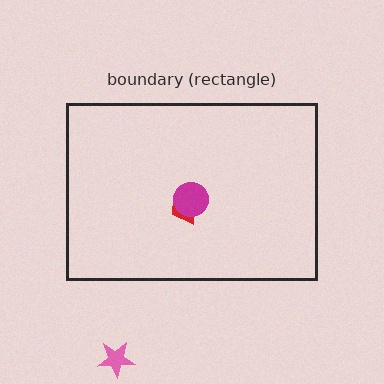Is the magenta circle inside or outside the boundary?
Inside.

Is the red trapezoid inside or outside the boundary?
Inside.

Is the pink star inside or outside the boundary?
Outside.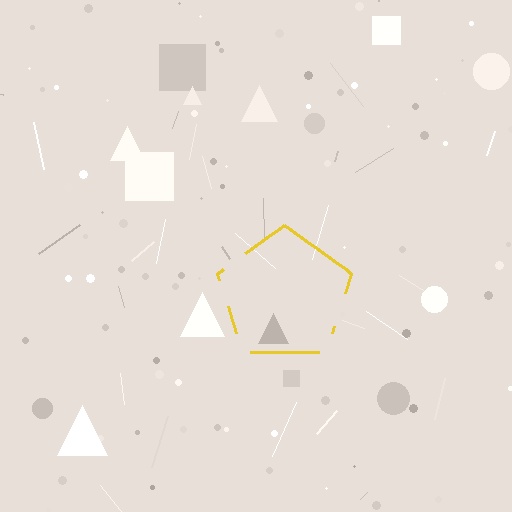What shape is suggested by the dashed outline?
The dashed outline suggests a pentagon.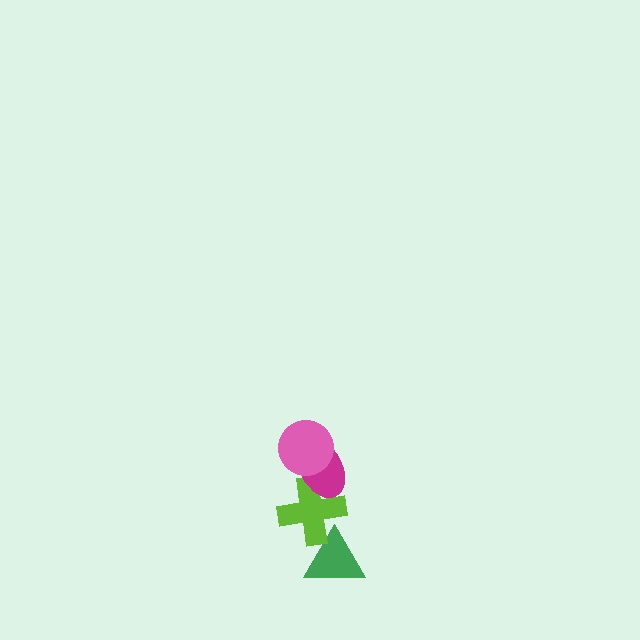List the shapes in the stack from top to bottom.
From top to bottom: the pink circle, the magenta ellipse, the lime cross, the green triangle.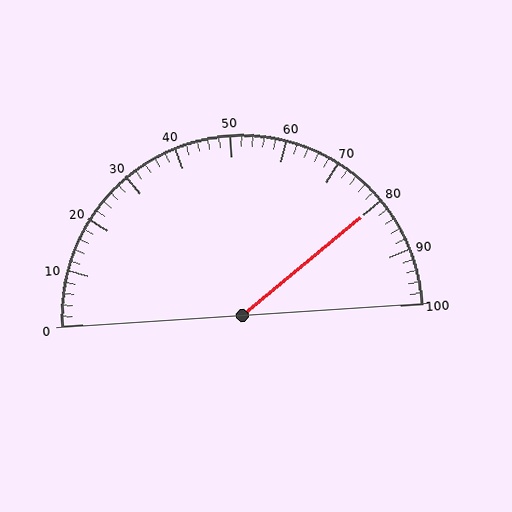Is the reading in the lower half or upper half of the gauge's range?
The reading is in the upper half of the range (0 to 100).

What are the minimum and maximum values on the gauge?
The gauge ranges from 0 to 100.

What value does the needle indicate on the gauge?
The needle indicates approximately 80.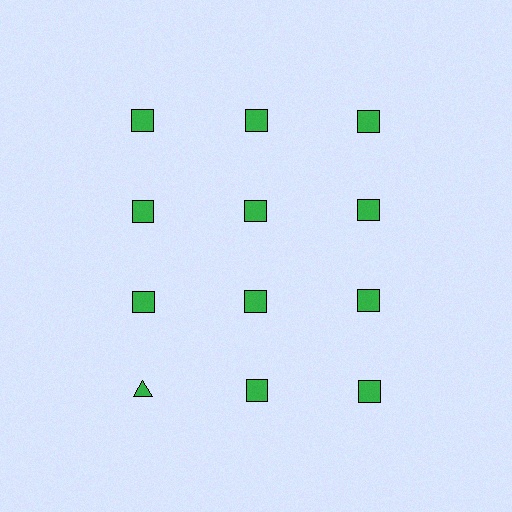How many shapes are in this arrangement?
There are 12 shapes arranged in a grid pattern.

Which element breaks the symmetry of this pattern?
The green triangle in the fourth row, leftmost column breaks the symmetry. All other shapes are green squares.